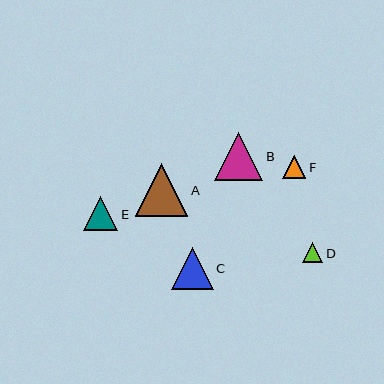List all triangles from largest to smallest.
From largest to smallest: A, B, C, E, F, D.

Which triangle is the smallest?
Triangle D is the smallest with a size of approximately 20 pixels.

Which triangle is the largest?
Triangle A is the largest with a size of approximately 53 pixels.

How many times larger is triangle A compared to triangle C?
Triangle A is approximately 1.3 times the size of triangle C.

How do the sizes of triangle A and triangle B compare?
Triangle A and triangle B are approximately the same size.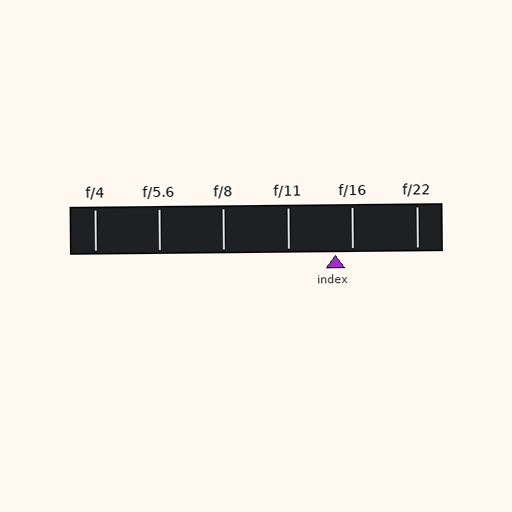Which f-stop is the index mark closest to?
The index mark is closest to f/16.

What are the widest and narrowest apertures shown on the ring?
The widest aperture shown is f/4 and the narrowest is f/22.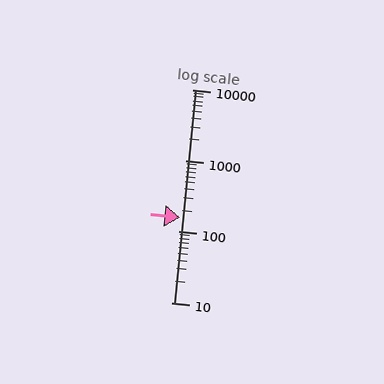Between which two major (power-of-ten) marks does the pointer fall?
The pointer is between 100 and 1000.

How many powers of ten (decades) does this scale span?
The scale spans 3 decades, from 10 to 10000.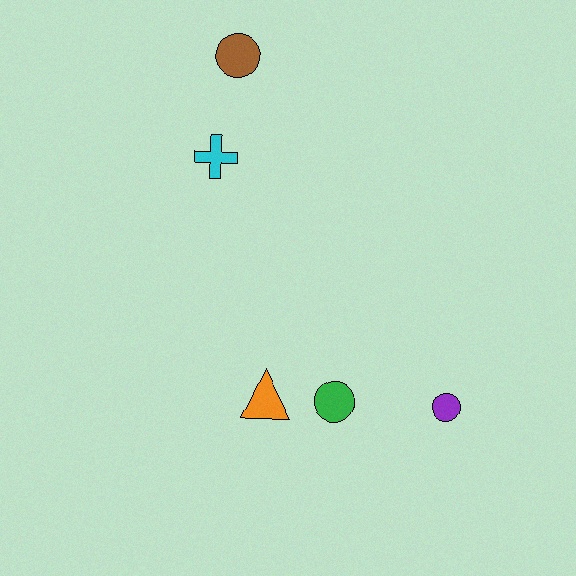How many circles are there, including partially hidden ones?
There are 3 circles.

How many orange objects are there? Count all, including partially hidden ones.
There is 1 orange object.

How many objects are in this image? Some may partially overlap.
There are 5 objects.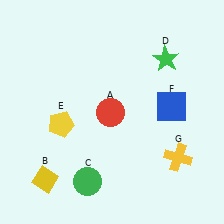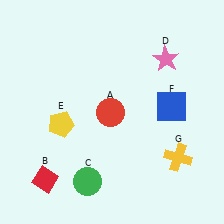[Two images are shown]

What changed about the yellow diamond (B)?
In Image 1, B is yellow. In Image 2, it changed to red.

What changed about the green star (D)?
In Image 1, D is green. In Image 2, it changed to pink.